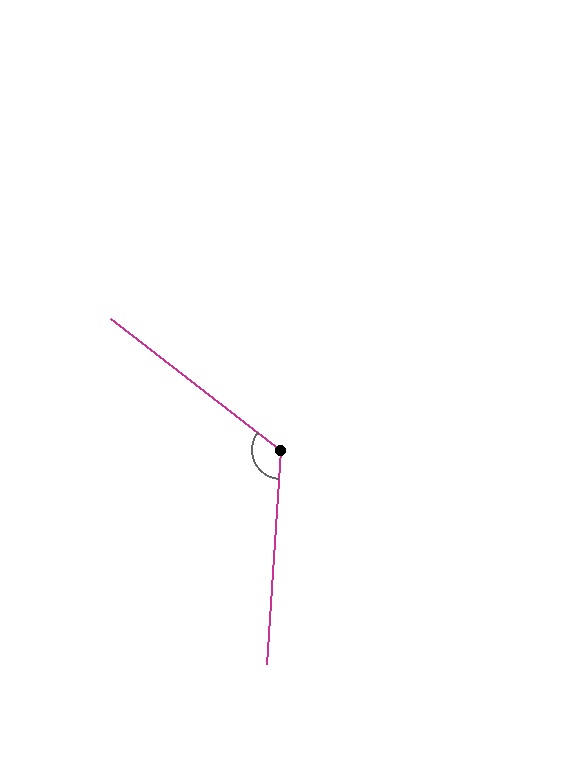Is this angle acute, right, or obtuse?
It is obtuse.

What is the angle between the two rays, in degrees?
Approximately 124 degrees.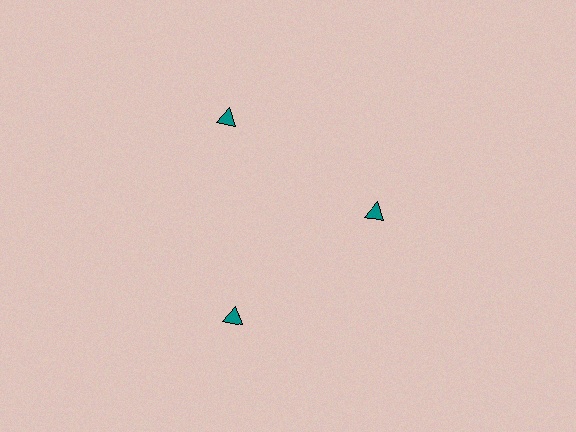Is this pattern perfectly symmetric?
No. The 3 teal triangles are arranged in a ring, but one element near the 3 o'clock position is pulled inward toward the center, breaking the 3-fold rotational symmetry.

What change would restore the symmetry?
The symmetry would be restored by moving it outward, back onto the ring so that all 3 triangles sit at equal angles and equal distance from the center.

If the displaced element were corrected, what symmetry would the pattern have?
It would have 3-fold rotational symmetry — the pattern would map onto itself every 120 degrees.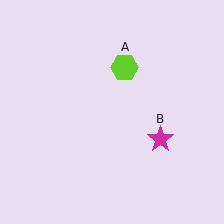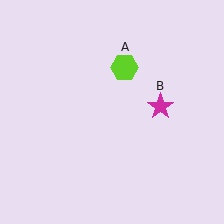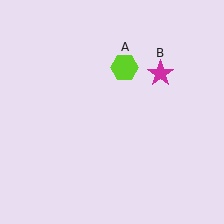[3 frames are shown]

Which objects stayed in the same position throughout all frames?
Lime hexagon (object A) remained stationary.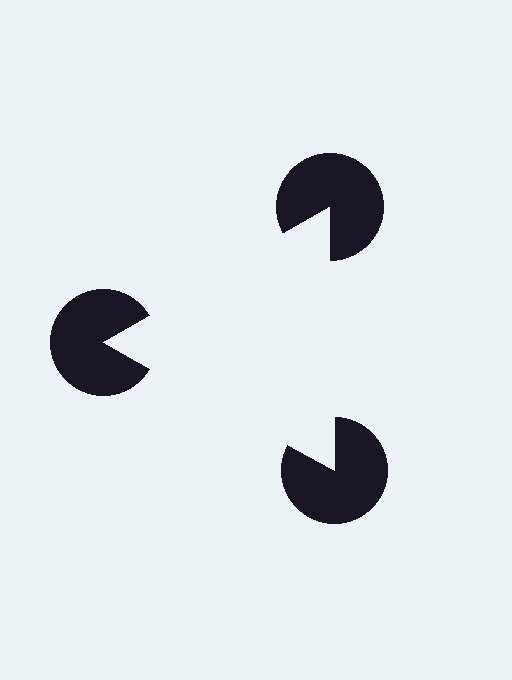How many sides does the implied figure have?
3 sides.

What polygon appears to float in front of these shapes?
An illusory triangle — its edges are inferred from the aligned wedge cuts in the pac-man discs, not physically drawn.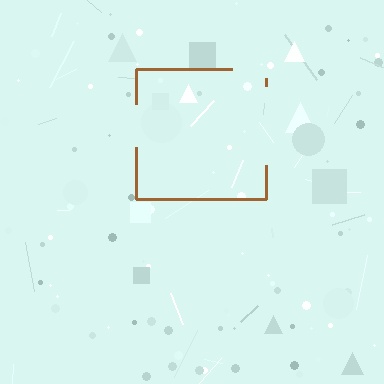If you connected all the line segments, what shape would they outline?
They would outline a square.